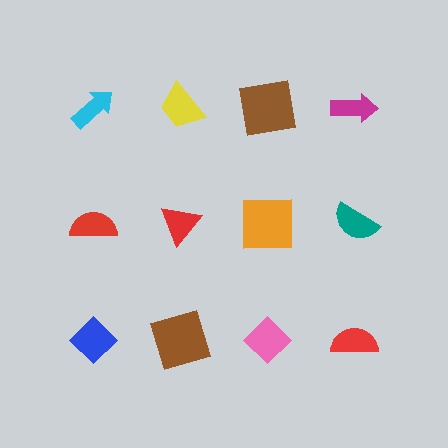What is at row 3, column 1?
A blue diamond.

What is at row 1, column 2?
A yellow trapezoid.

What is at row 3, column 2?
A brown square.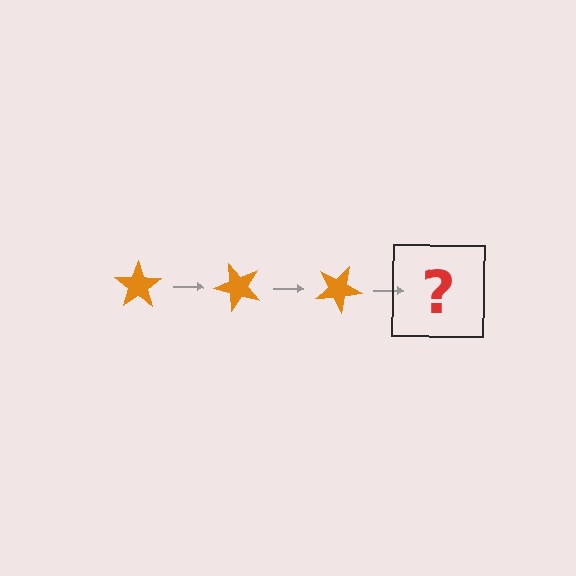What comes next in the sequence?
The next element should be an orange star rotated 150 degrees.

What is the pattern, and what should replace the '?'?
The pattern is that the star rotates 50 degrees each step. The '?' should be an orange star rotated 150 degrees.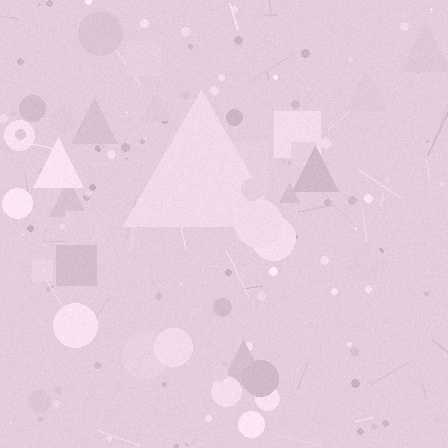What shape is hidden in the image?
A triangle is hidden in the image.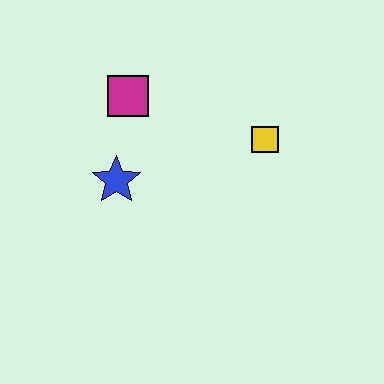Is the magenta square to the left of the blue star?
No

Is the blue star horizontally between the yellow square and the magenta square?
No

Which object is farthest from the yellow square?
The blue star is farthest from the yellow square.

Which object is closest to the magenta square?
The blue star is closest to the magenta square.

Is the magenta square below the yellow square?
No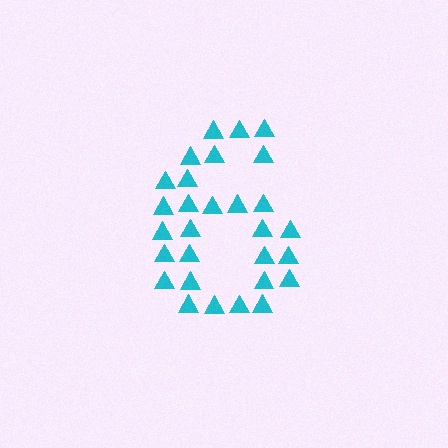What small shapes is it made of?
It is made of small triangles.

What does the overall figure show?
The overall figure shows the digit 6.